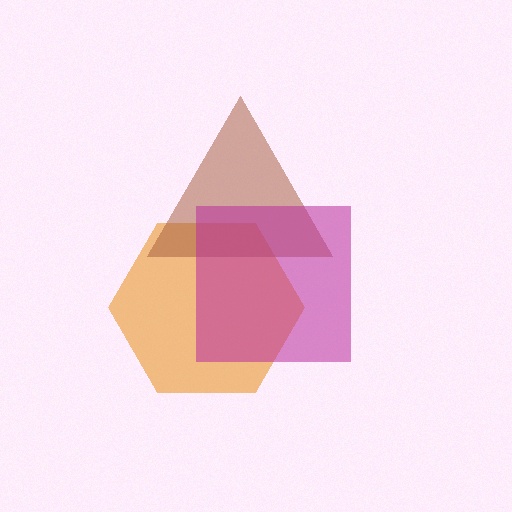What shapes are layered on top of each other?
The layered shapes are: an orange hexagon, a brown triangle, a magenta square.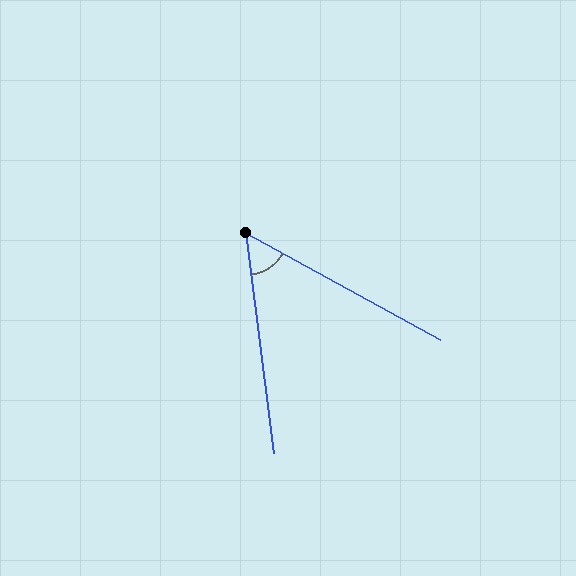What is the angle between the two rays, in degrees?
Approximately 54 degrees.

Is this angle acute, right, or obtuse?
It is acute.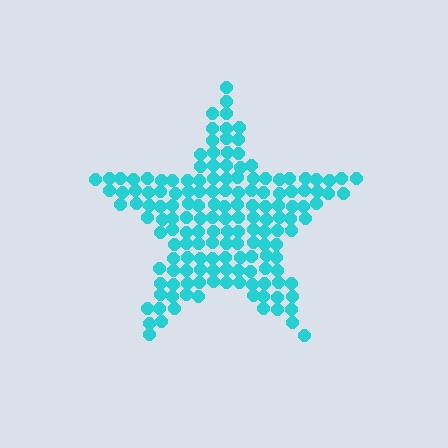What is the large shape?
The large shape is a star.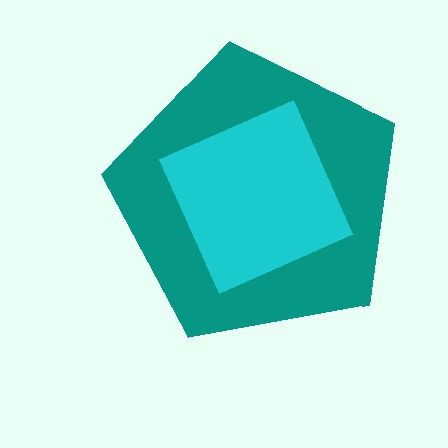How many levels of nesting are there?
2.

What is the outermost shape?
The teal pentagon.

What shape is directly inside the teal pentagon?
The cyan diamond.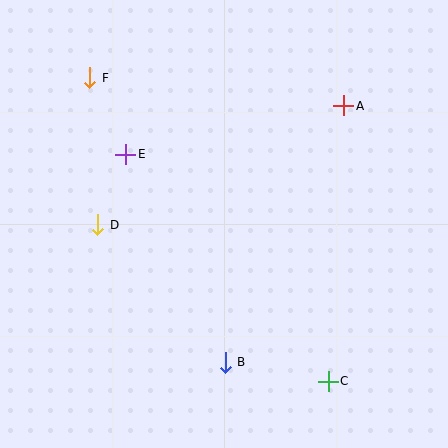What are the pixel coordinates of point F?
Point F is at (90, 78).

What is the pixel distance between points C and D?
The distance between C and D is 279 pixels.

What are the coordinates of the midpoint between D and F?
The midpoint between D and F is at (94, 151).